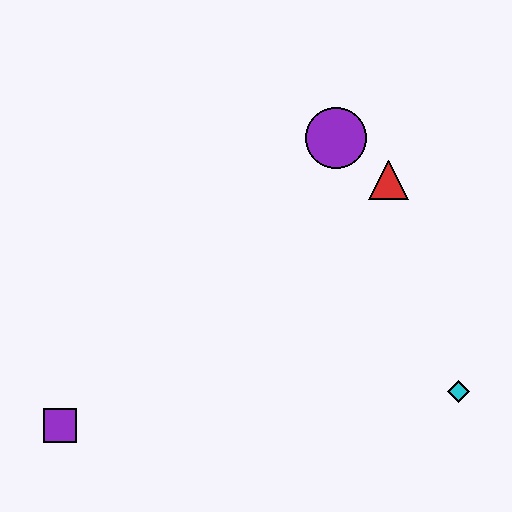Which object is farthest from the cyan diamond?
The purple square is farthest from the cyan diamond.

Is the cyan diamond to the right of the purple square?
Yes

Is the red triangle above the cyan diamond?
Yes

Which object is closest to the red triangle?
The purple circle is closest to the red triangle.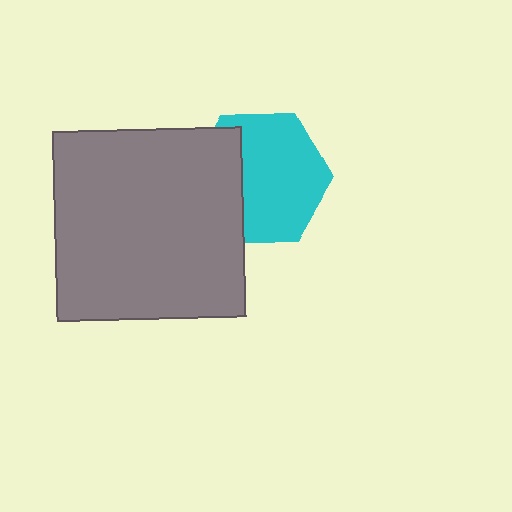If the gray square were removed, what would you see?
You would see the complete cyan hexagon.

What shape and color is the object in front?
The object in front is a gray square.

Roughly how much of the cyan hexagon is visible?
Most of it is visible (roughly 66%).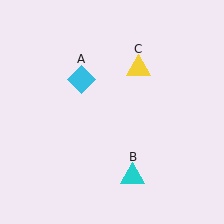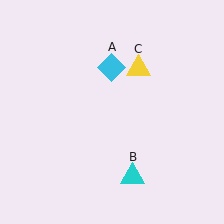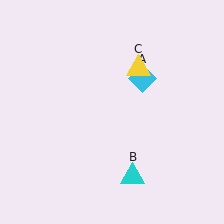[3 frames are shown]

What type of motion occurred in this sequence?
The cyan diamond (object A) rotated clockwise around the center of the scene.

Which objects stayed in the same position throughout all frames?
Cyan triangle (object B) and yellow triangle (object C) remained stationary.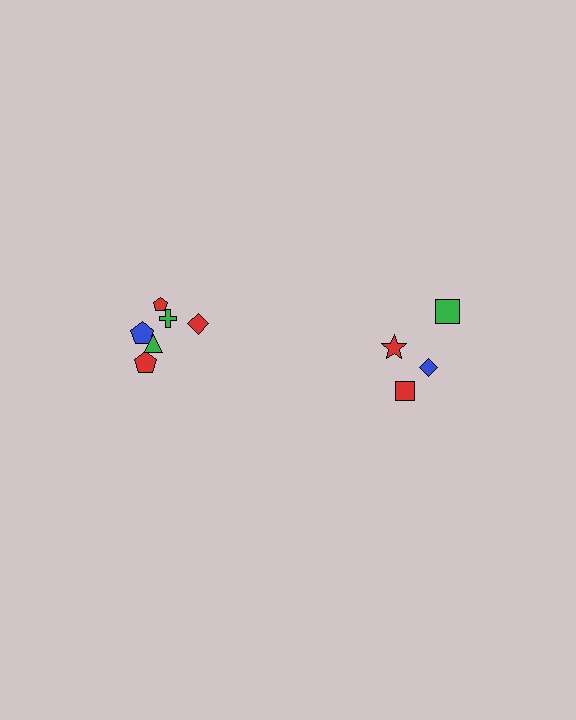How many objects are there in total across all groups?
There are 10 objects.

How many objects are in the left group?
There are 6 objects.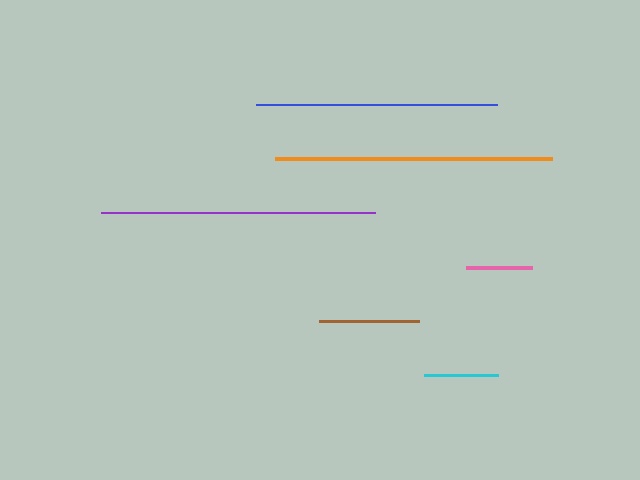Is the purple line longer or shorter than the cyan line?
The purple line is longer than the cyan line.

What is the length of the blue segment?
The blue segment is approximately 241 pixels long.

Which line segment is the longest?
The orange line is the longest at approximately 277 pixels.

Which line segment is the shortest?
The pink line is the shortest at approximately 65 pixels.